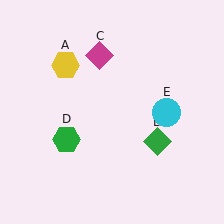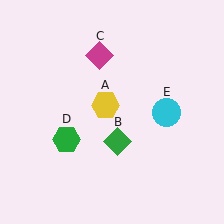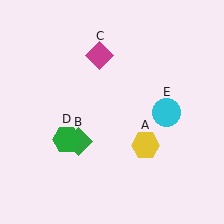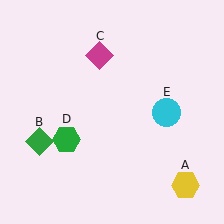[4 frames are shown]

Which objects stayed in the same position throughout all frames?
Magenta diamond (object C) and green hexagon (object D) and cyan circle (object E) remained stationary.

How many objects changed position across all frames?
2 objects changed position: yellow hexagon (object A), green diamond (object B).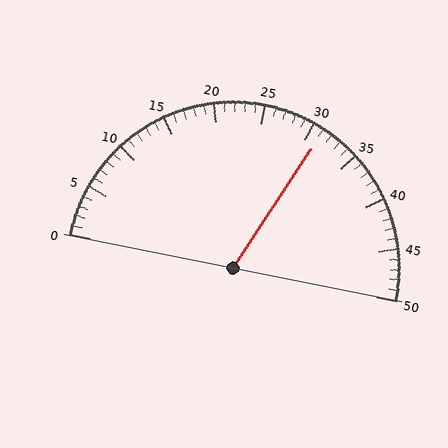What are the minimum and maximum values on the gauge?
The gauge ranges from 0 to 50.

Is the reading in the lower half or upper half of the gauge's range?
The reading is in the upper half of the range (0 to 50).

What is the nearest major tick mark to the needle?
The nearest major tick mark is 30.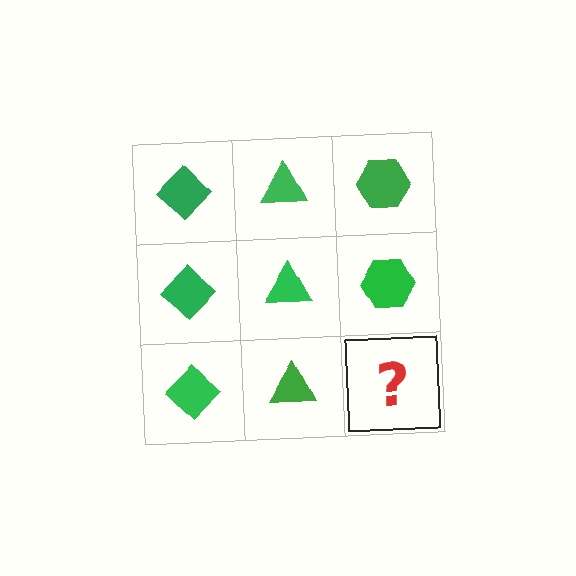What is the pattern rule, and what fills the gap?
The rule is that each column has a consistent shape. The gap should be filled with a green hexagon.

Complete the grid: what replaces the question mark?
The question mark should be replaced with a green hexagon.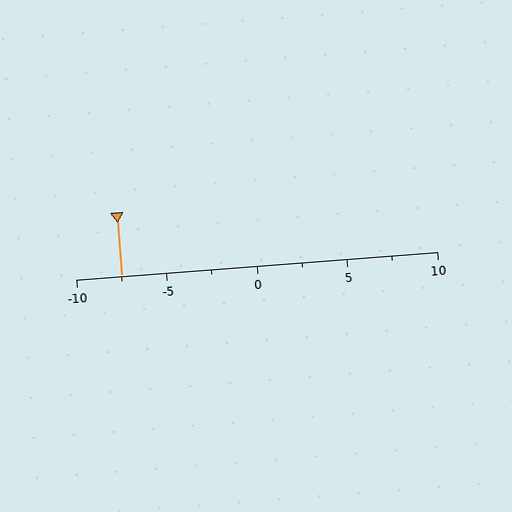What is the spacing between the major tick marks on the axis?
The major ticks are spaced 5 apart.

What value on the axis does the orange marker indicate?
The marker indicates approximately -7.5.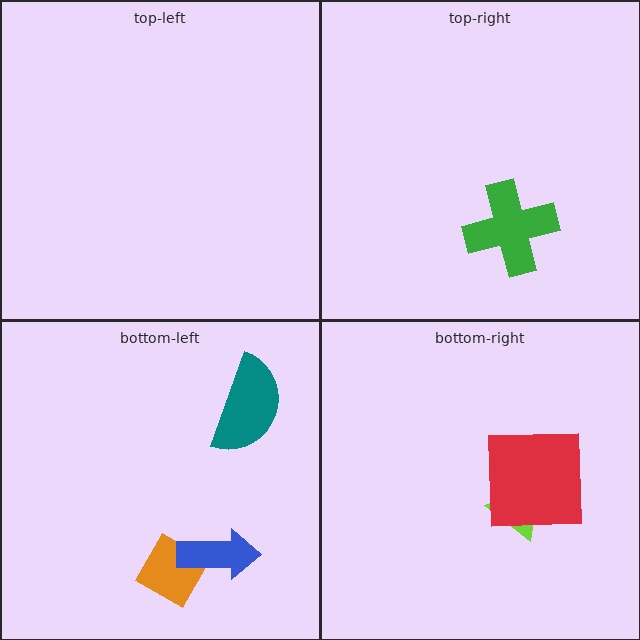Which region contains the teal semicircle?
The bottom-left region.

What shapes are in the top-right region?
The green cross.